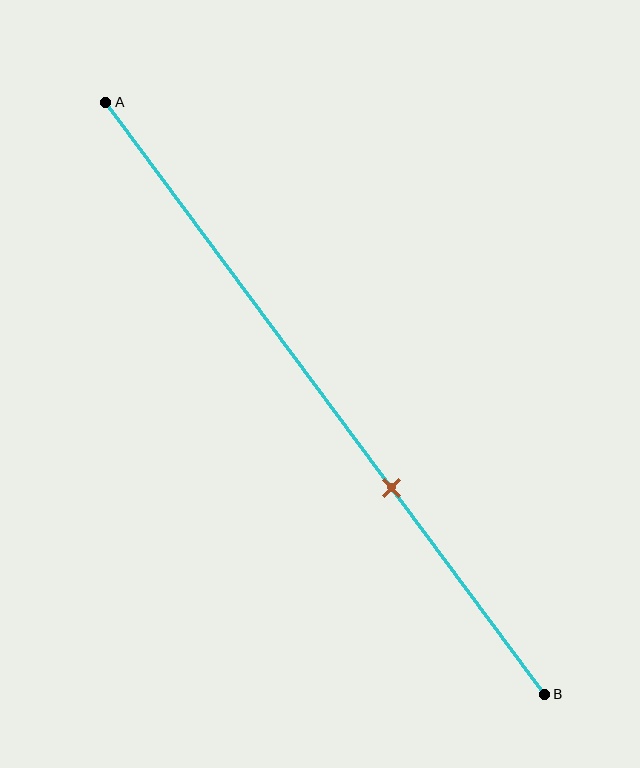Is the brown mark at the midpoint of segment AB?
No, the mark is at about 65% from A, not at the 50% midpoint.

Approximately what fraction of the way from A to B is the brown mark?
The brown mark is approximately 65% of the way from A to B.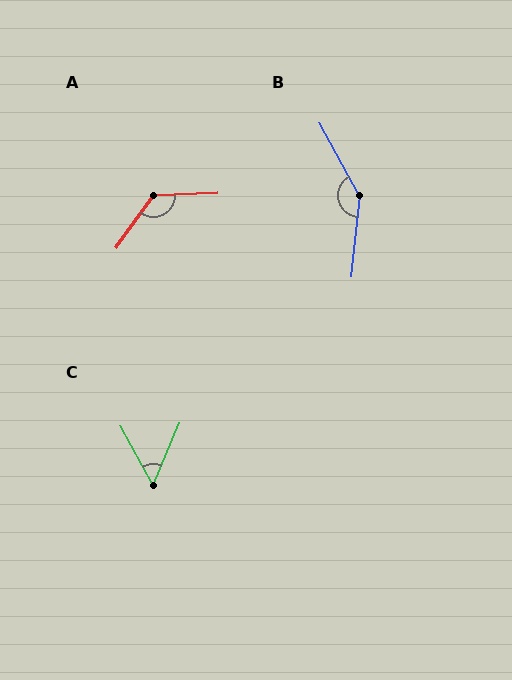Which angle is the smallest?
C, at approximately 51 degrees.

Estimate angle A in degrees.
Approximately 128 degrees.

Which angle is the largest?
B, at approximately 145 degrees.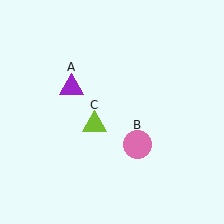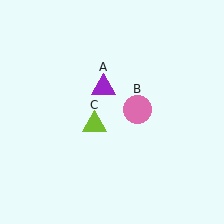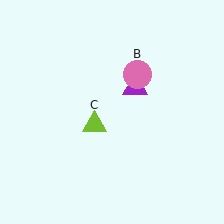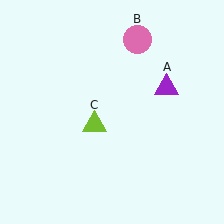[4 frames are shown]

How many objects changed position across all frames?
2 objects changed position: purple triangle (object A), pink circle (object B).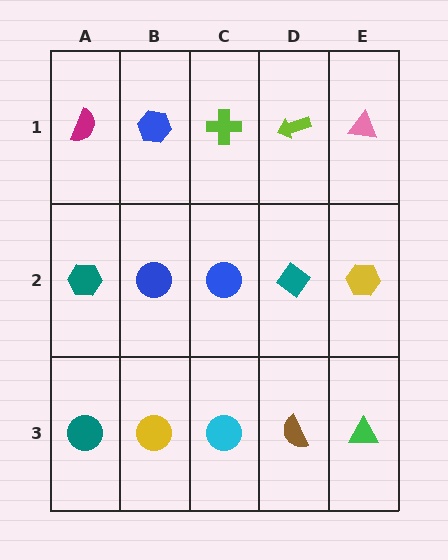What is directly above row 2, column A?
A magenta semicircle.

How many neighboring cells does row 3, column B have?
3.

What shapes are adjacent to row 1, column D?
A teal diamond (row 2, column D), a lime cross (row 1, column C), a pink triangle (row 1, column E).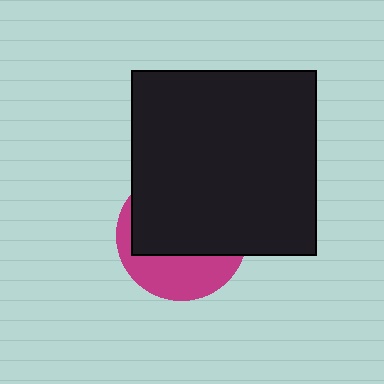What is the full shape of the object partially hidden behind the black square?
The partially hidden object is a magenta circle.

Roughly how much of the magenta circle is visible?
A small part of it is visible (roughly 36%).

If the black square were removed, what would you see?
You would see the complete magenta circle.